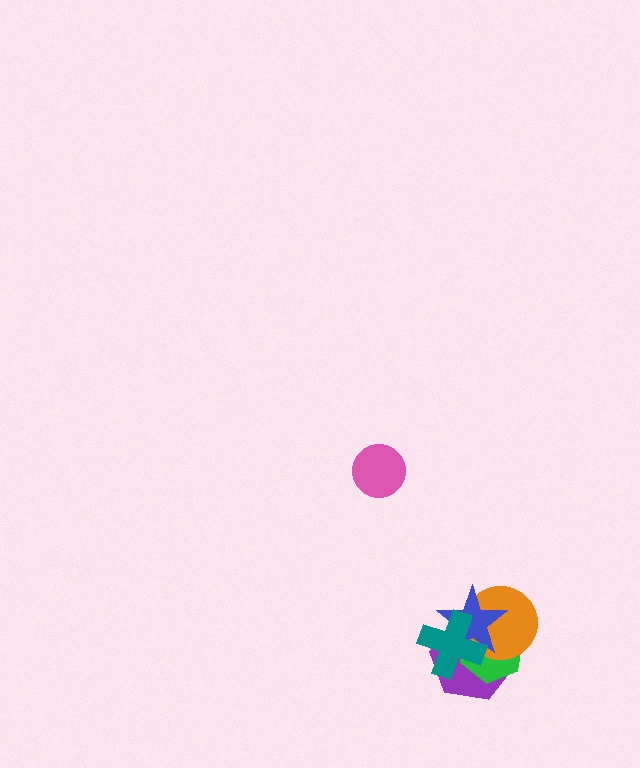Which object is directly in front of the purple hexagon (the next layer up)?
The green hexagon is directly in front of the purple hexagon.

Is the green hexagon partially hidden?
Yes, it is partially covered by another shape.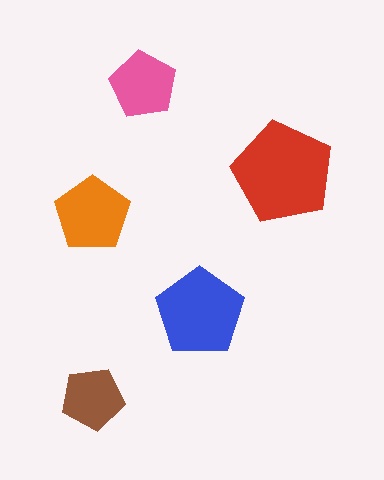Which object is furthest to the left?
The orange pentagon is leftmost.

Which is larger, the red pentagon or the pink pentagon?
The red one.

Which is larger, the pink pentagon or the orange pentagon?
The orange one.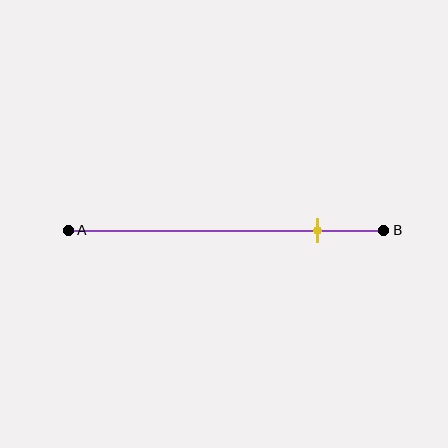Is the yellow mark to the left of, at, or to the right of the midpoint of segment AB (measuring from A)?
The yellow mark is to the right of the midpoint of segment AB.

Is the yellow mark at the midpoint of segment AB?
No, the mark is at about 80% from A, not at the 50% midpoint.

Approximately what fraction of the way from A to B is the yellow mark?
The yellow mark is approximately 80% of the way from A to B.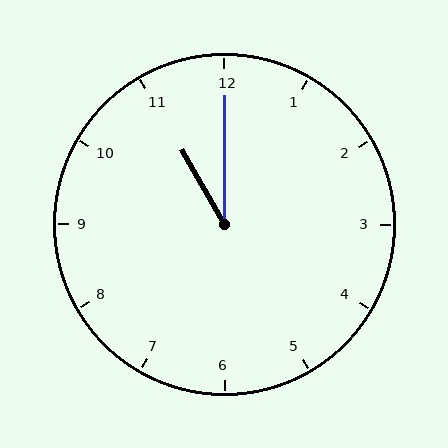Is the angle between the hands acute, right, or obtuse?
It is acute.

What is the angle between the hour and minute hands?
Approximately 30 degrees.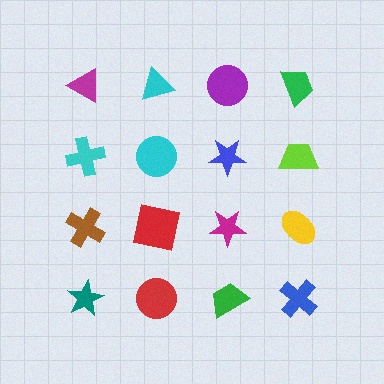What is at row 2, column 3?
A blue star.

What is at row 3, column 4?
A yellow ellipse.